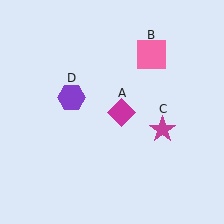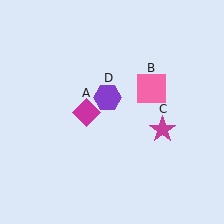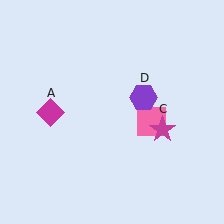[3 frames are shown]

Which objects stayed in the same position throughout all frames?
Magenta star (object C) remained stationary.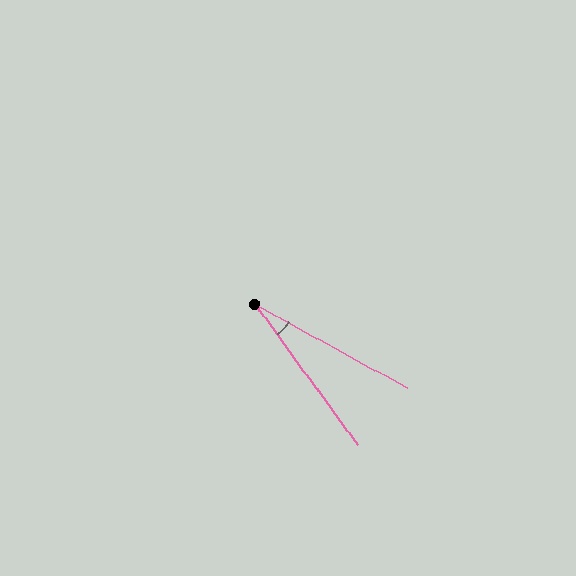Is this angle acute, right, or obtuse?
It is acute.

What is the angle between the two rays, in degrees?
Approximately 25 degrees.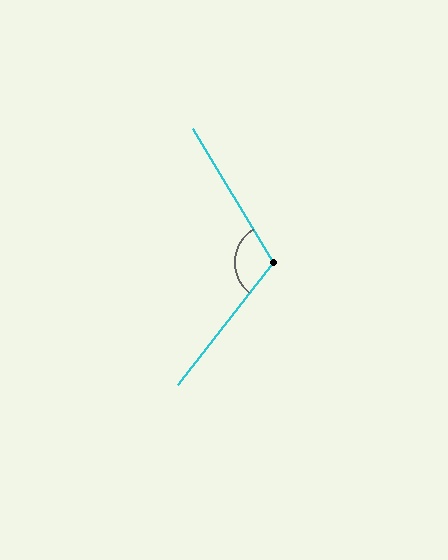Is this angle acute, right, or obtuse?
It is obtuse.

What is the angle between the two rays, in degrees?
Approximately 111 degrees.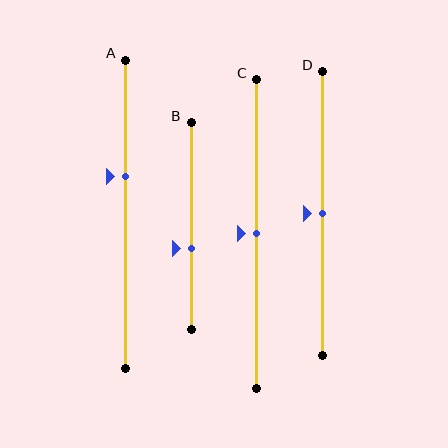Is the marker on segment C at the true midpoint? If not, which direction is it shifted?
Yes, the marker on segment C is at the true midpoint.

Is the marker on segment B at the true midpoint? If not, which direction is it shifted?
No, the marker on segment B is shifted downward by about 11% of the segment length.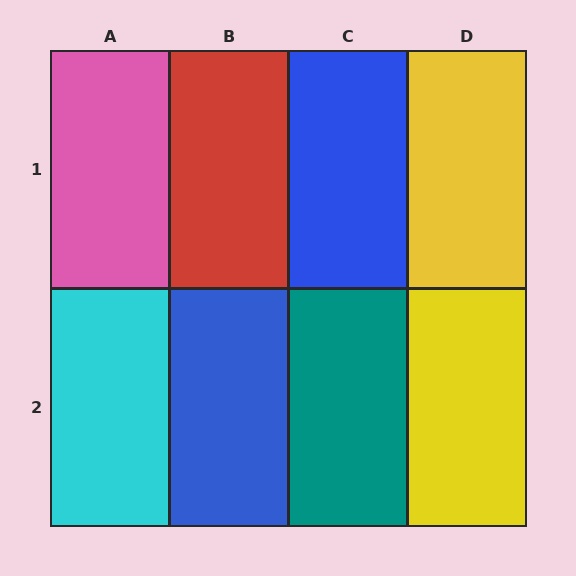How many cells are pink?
1 cell is pink.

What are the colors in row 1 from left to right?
Pink, red, blue, yellow.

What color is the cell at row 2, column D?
Yellow.